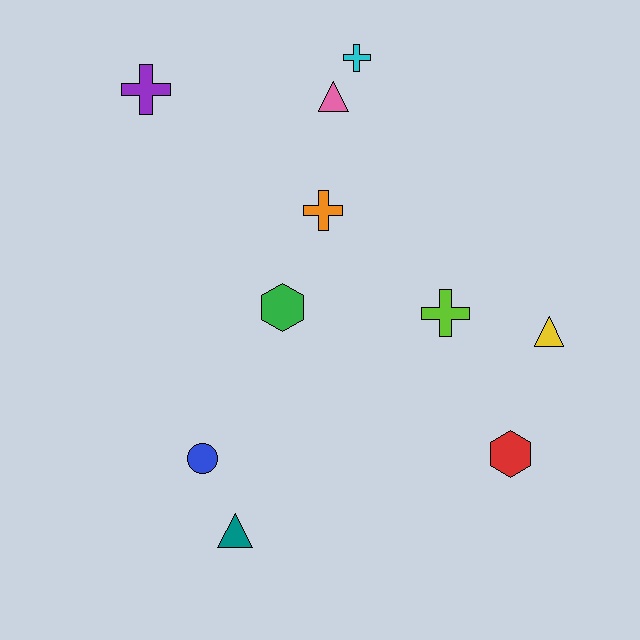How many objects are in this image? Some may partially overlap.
There are 10 objects.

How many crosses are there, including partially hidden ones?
There are 4 crosses.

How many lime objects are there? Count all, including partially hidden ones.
There is 1 lime object.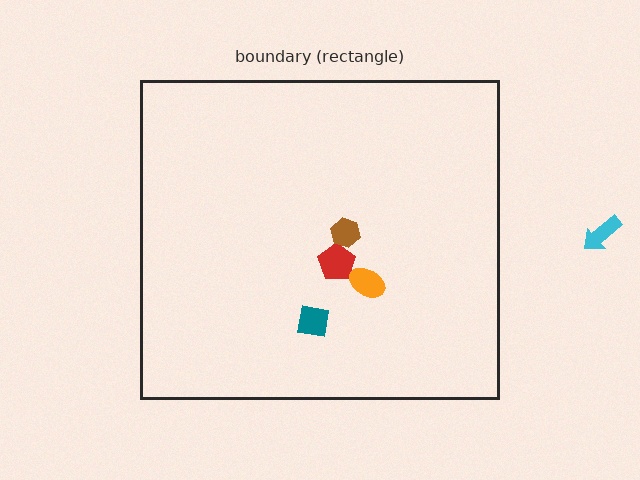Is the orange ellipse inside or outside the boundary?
Inside.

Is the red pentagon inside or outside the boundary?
Inside.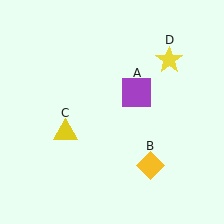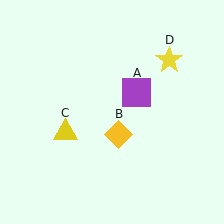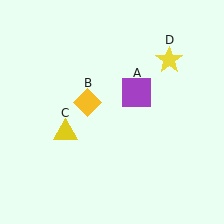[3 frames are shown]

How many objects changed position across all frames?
1 object changed position: yellow diamond (object B).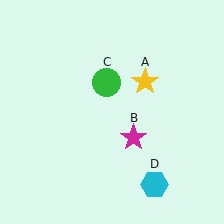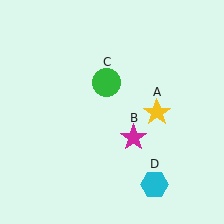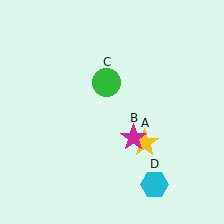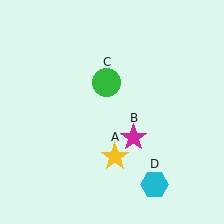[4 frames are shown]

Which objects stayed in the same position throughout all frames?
Magenta star (object B) and green circle (object C) and cyan hexagon (object D) remained stationary.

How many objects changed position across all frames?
1 object changed position: yellow star (object A).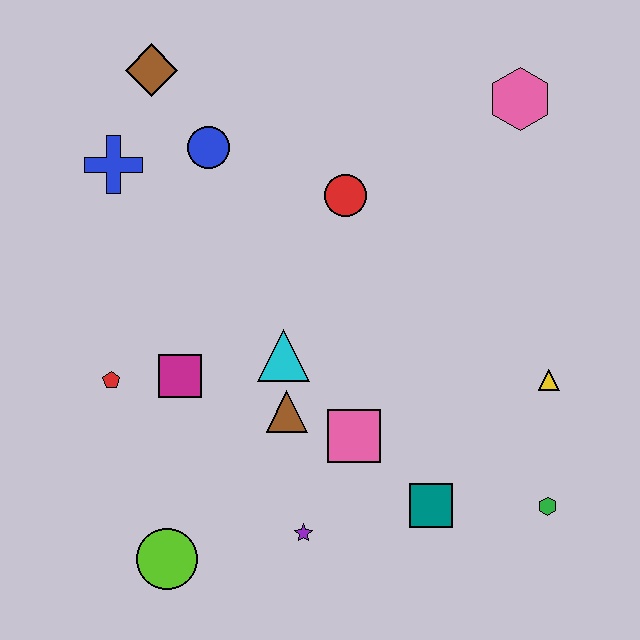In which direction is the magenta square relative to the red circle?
The magenta square is below the red circle.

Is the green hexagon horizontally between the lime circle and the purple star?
No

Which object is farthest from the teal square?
The brown diamond is farthest from the teal square.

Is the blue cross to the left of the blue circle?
Yes